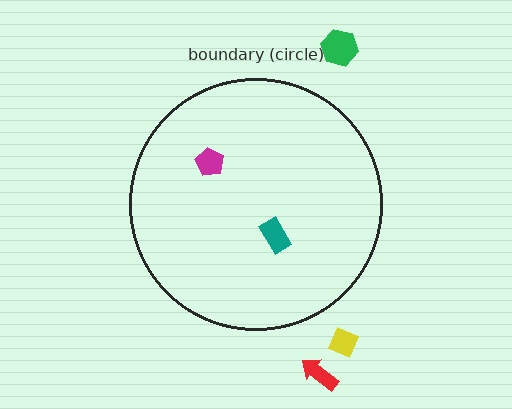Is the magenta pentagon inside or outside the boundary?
Inside.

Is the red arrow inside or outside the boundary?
Outside.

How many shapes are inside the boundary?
2 inside, 3 outside.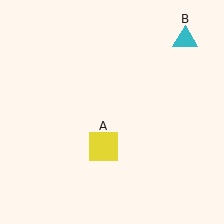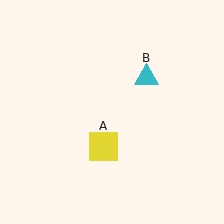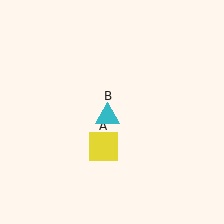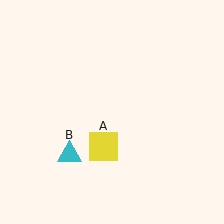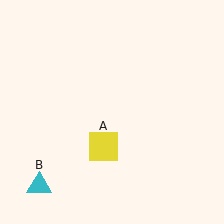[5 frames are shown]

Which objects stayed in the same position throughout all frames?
Yellow square (object A) remained stationary.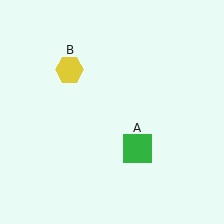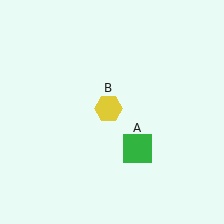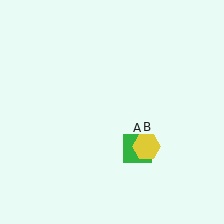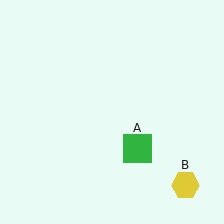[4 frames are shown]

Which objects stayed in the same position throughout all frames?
Green square (object A) remained stationary.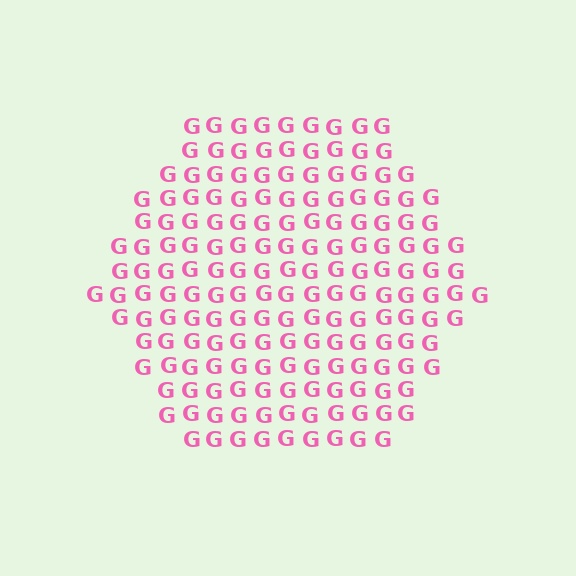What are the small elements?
The small elements are letter G's.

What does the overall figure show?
The overall figure shows a hexagon.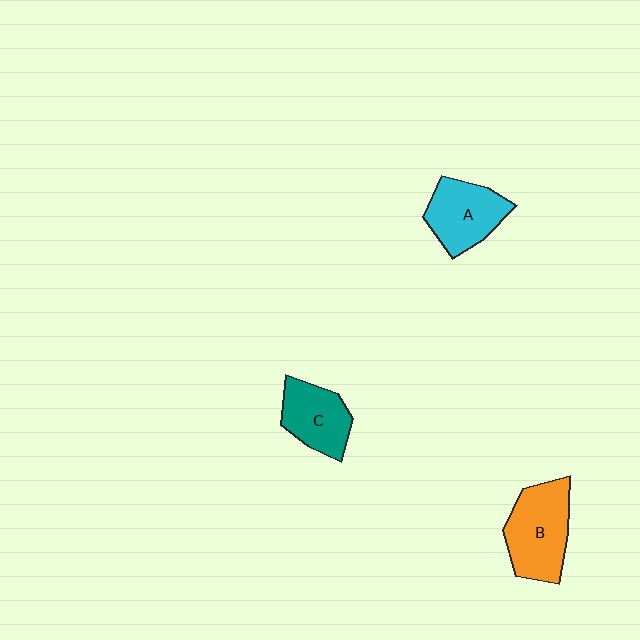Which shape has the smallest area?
Shape C (teal).